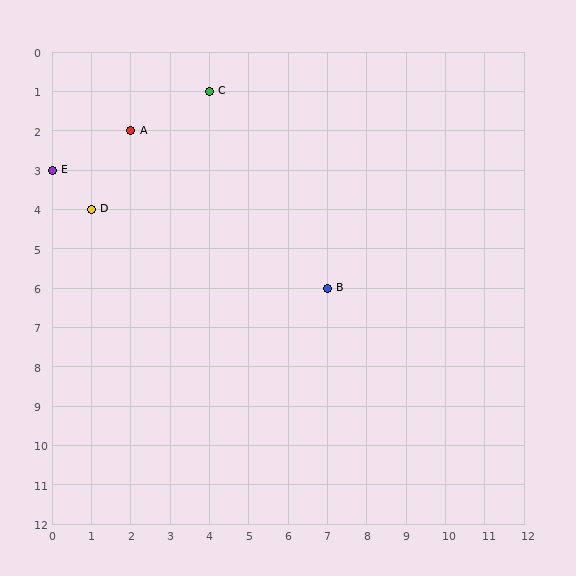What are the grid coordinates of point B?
Point B is at grid coordinates (7, 6).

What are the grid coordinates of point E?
Point E is at grid coordinates (0, 3).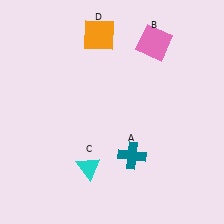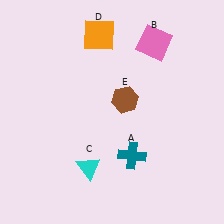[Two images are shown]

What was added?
A brown hexagon (E) was added in Image 2.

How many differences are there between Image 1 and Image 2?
There is 1 difference between the two images.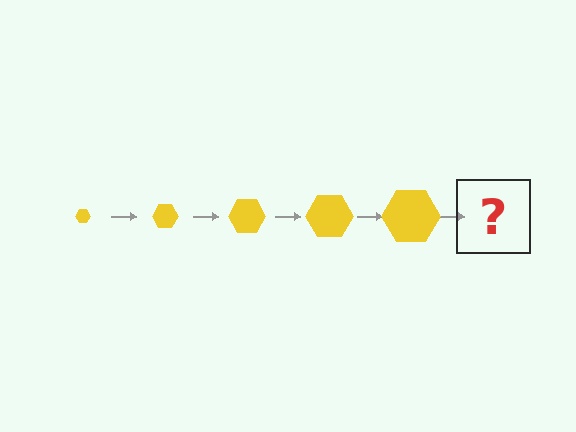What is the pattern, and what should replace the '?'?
The pattern is that the hexagon gets progressively larger each step. The '?' should be a yellow hexagon, larger than the previous one.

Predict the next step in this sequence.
The next step is a yellow hexagon, larger than the previous one.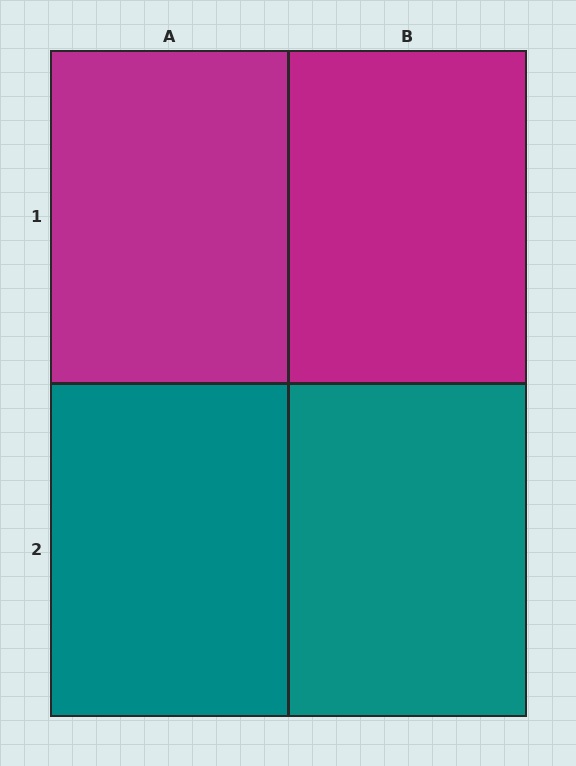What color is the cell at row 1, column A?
Magenta.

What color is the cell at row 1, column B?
Magenta.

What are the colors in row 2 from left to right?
Teal, teal.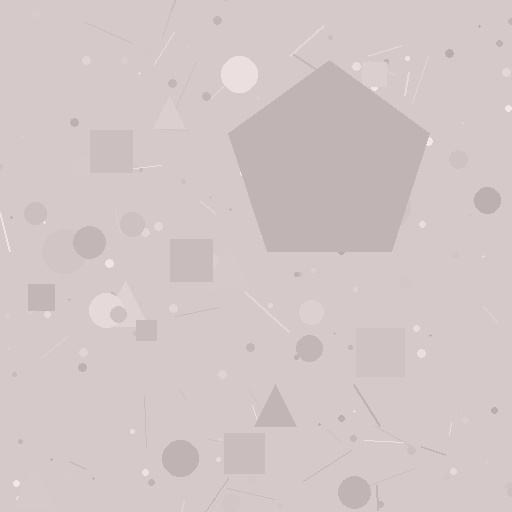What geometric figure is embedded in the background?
A pentagon is embedded in the background.